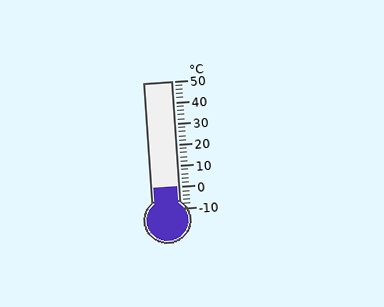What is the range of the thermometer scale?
The thermometer scale ranges from -10°C to 50°C.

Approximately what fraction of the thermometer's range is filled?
The thermometer is filled to approximately 15% of its range.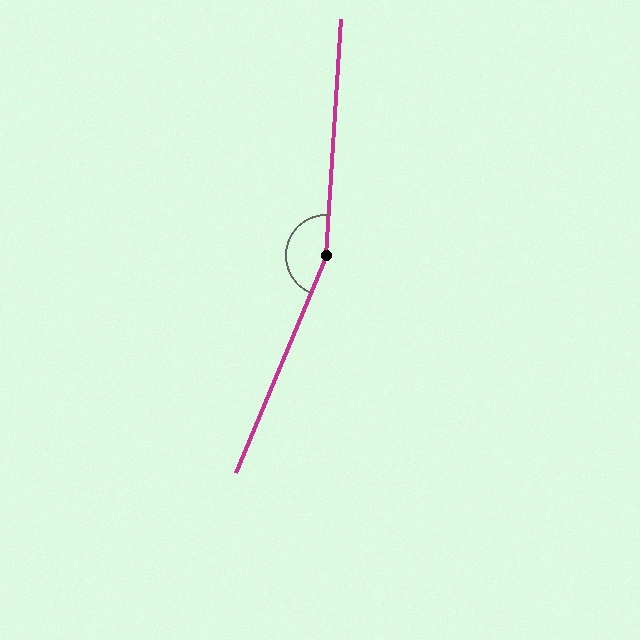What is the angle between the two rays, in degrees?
Approximately 161 degrees.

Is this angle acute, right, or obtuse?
It is obtuse.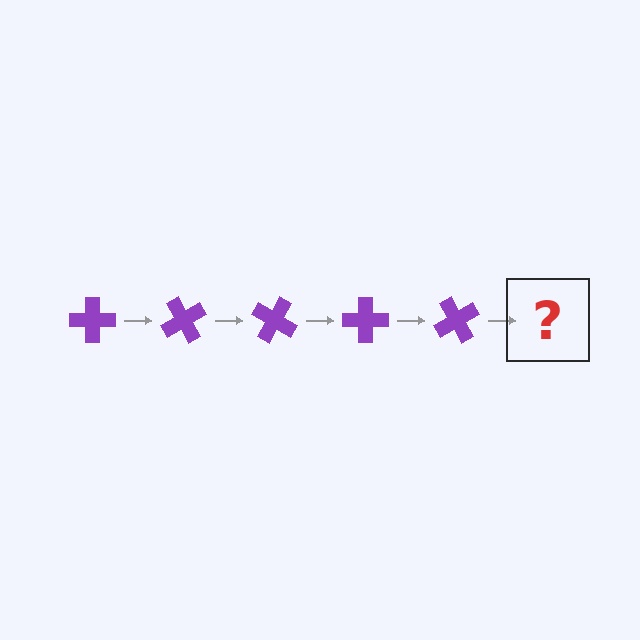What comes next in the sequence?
The next element should be a purple cross rotated 300 degrees.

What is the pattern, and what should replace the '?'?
The pattern is that the cross rotates 60 degrees each step. The '?' should be a purple cross rotated 300 degrees.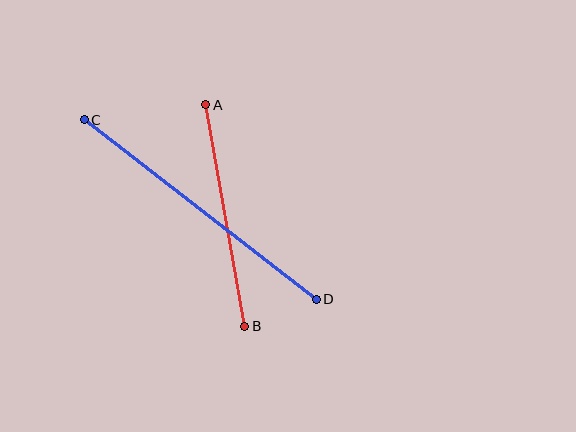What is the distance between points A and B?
The distance is approximately 225 pixels.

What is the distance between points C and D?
The distance is approximately 294 pixels.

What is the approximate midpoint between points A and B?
The midpoint is at approximately (225, 215) pixels.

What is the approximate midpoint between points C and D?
The midpoint is at approximately (200, 209) pixels.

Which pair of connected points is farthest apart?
Points C and D are farthest apart.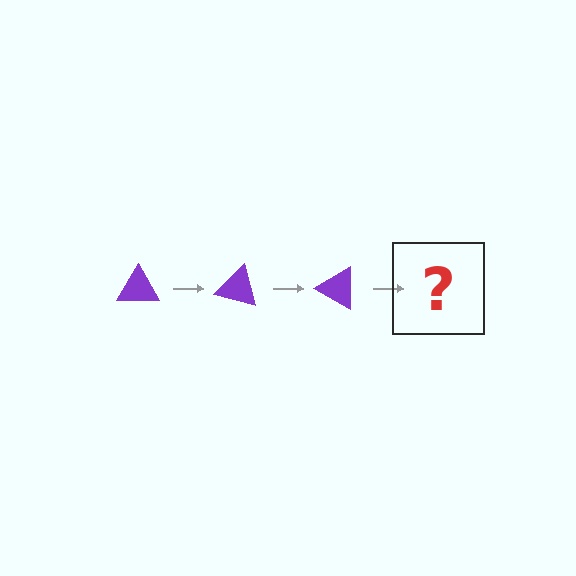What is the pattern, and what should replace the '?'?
The pattern is that the triangle rotates 15 degrees each step. The '?' should be a purple triangle rotated 45 degrees.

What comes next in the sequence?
The next element should be a purple triangle rotated 45 degrees.